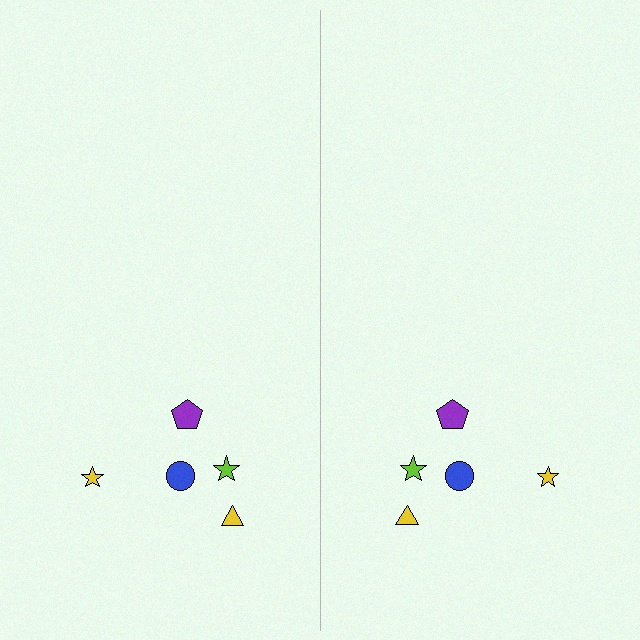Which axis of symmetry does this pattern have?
The pattern has a vertical axis of symmetry running through the center of the image.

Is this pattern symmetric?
Yes, this pattern has bilateral (reflection) symmetry.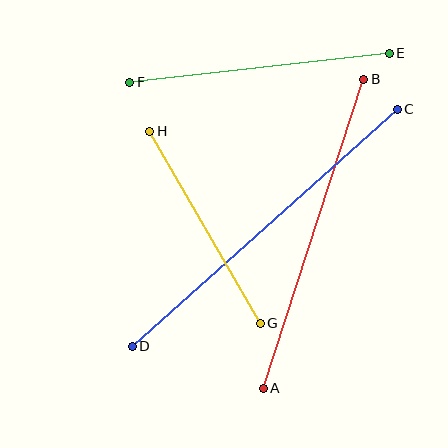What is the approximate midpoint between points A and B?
The midpoint is at approximately (313, 234) pixels.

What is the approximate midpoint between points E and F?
The midpoint is at approximately (260, 68) pixels.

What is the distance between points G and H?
The distance is approximately 222 pixels.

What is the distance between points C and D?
The distance is approximately 356 pixels.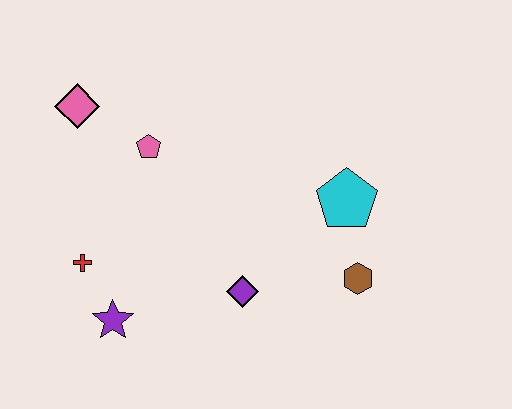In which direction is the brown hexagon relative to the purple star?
The brown hexagon is to the right of the purple star.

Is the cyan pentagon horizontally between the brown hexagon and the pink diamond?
Yes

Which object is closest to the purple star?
The red cross is closest to the purple star.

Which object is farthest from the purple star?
The cyan pentagon is farthest from the purple star.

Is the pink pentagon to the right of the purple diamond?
No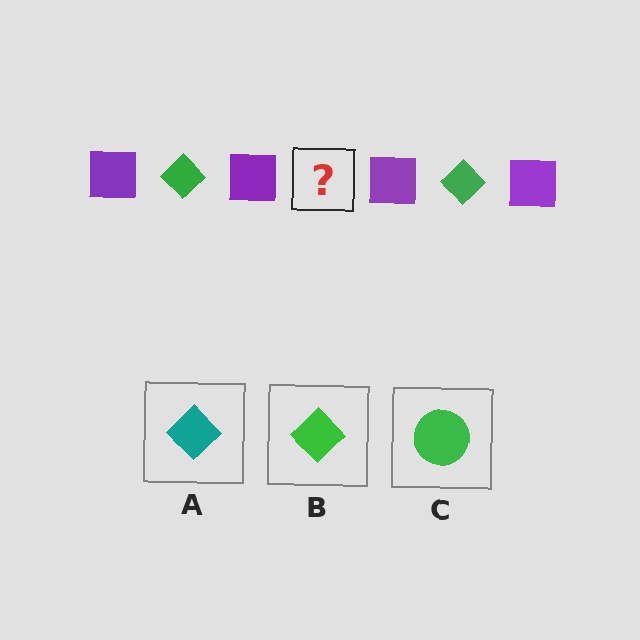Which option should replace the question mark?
Option B.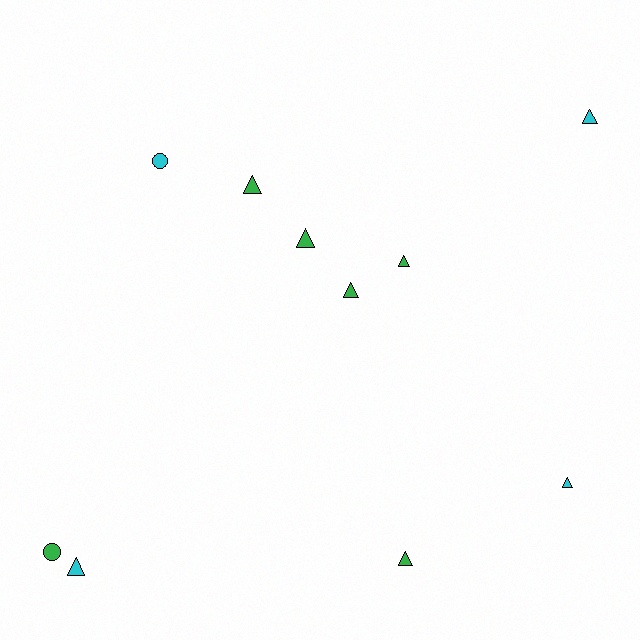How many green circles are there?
There is 1 green circle.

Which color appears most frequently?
Green, with 6 objects.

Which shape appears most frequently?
Triangle, with 8 objects.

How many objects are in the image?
There are 10 objects.